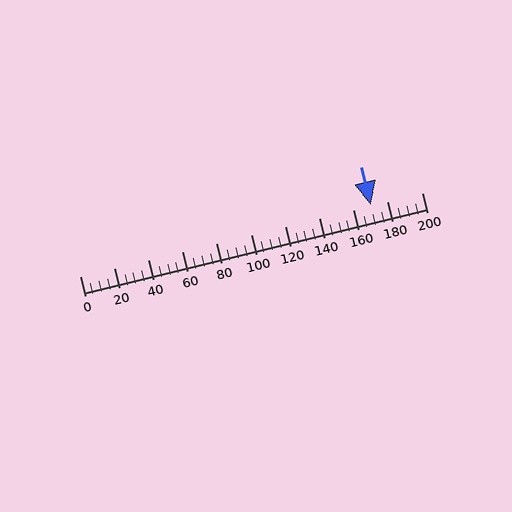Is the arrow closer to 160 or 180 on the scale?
The arrow is closer to 180.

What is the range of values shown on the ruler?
The ruler shows values from 0 to 200.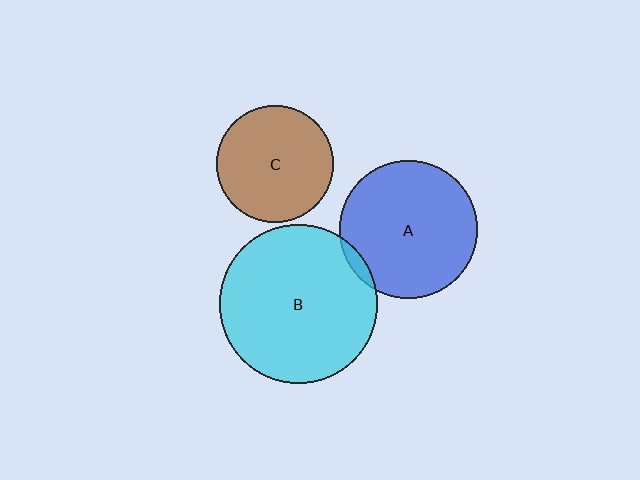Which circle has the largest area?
Circle B (cyan).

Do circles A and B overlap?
Yes.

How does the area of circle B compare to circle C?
Approximately 1.8 times.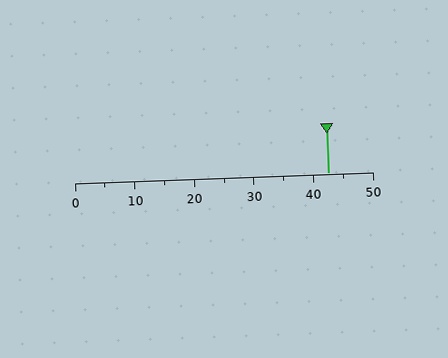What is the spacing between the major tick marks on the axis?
The major ticks are spaced 10 apart.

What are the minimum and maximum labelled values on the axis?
The axis runs from 0 to 50.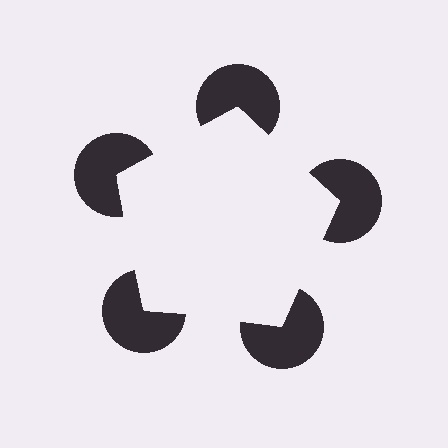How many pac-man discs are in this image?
There are 5 — one at each vertex of the illusory pentagon.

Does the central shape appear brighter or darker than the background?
It typically appears slightly brighter than the background, even though no actual brightness change is drawn.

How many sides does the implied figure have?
5 sides.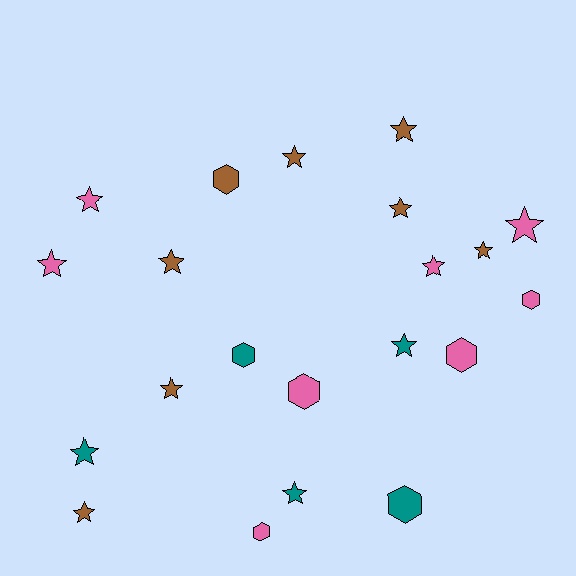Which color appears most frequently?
Brown, with 8 objects.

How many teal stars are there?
There are 3 teal stars.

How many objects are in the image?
There are 21 objects.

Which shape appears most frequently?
Star, with 14 objects.